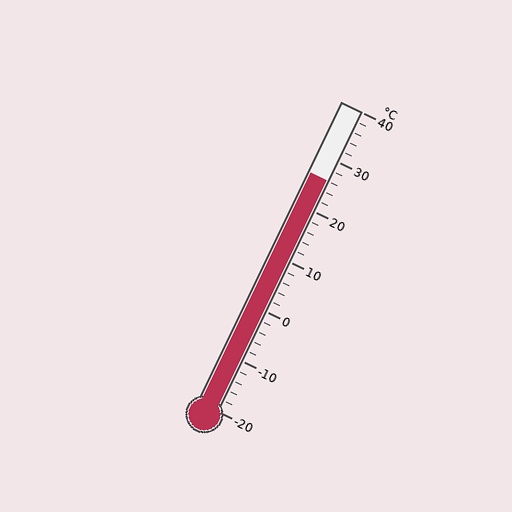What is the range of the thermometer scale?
The thermometer scale ranges from -20°C to 40°C.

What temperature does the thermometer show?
The thermometer shows approximately 26°C.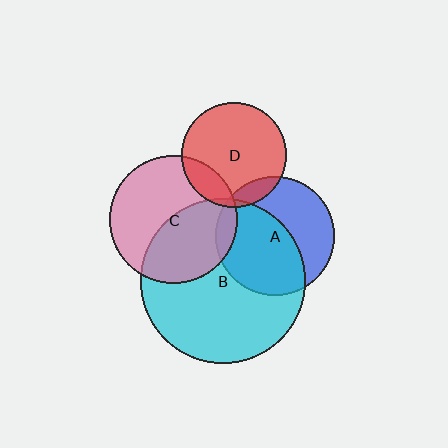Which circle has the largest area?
Circle B (cyan).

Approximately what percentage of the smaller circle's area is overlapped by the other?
Approximately 15%.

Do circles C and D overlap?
Yes.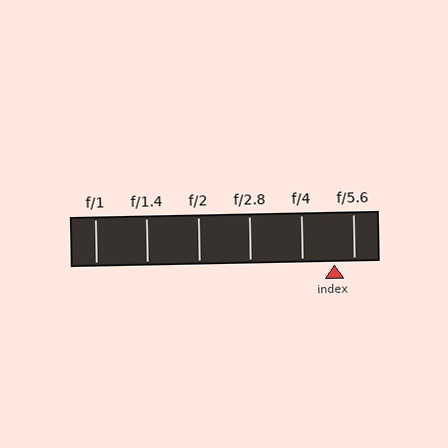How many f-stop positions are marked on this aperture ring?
There are 6 f-stop positions marked.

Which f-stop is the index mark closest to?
The index mark is closest to f/5.6.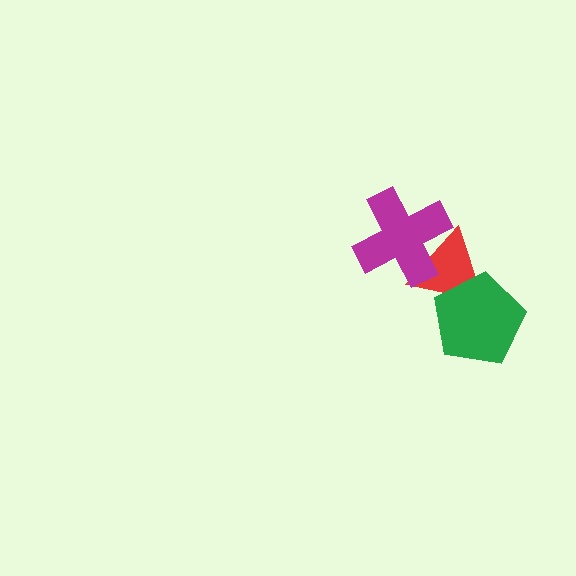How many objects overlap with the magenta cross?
1 object overlaps with the magenta cross.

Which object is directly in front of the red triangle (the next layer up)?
The magenta cross is directly in front of the red triangle.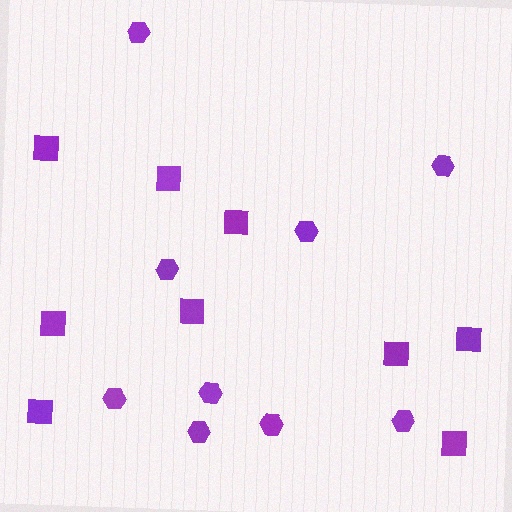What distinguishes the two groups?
There are 2 groups: one group of squares (9) and one group of hexagons (9).